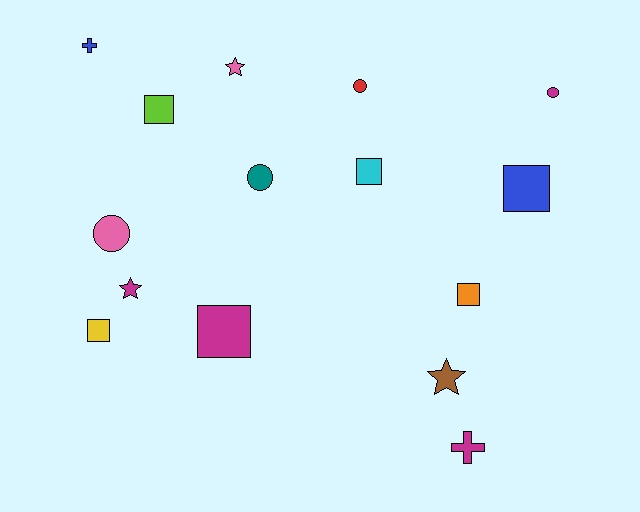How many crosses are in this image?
There are 2 crosses.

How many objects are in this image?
There are 15 objects.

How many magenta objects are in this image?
There are 4 magenta objects.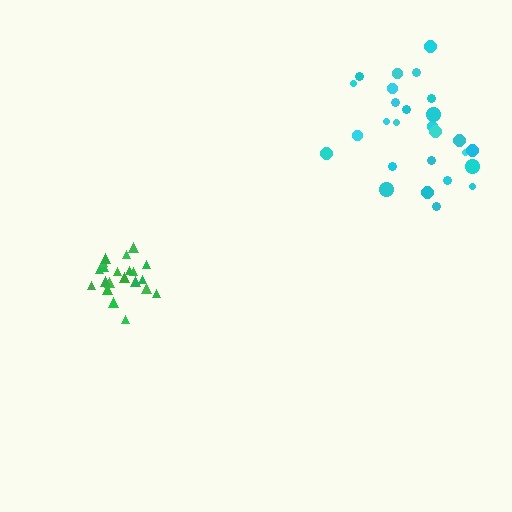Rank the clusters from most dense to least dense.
green, cyan.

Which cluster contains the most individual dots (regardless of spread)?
Cyan (27).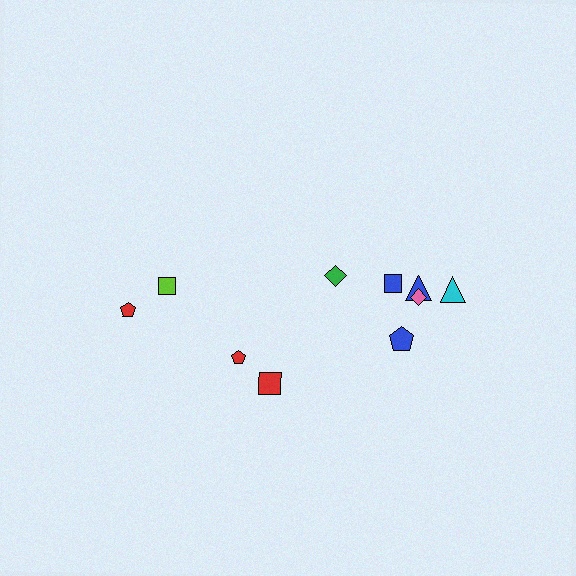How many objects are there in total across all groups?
There are 10 objects.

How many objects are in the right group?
There are 6 objects.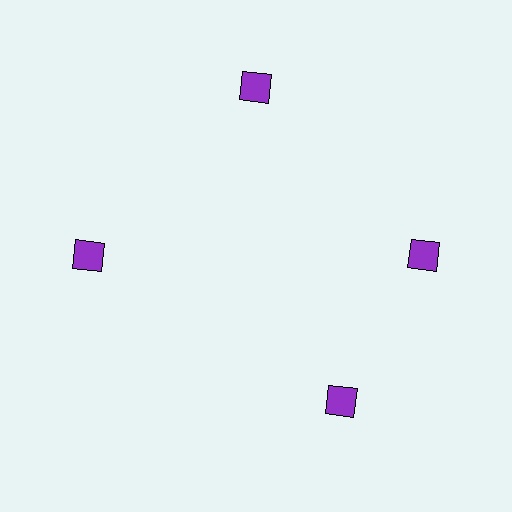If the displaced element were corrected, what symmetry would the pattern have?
It would have 4-fold rotational symmetry — the pattern would map onto itself every 90 degrees.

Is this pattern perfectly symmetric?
No. The 4 purple squares are arranged in a ring, but one element near the 6 o'clock position is rotated out of alignment along the ring, breaking the 4-fold rotational symmetry.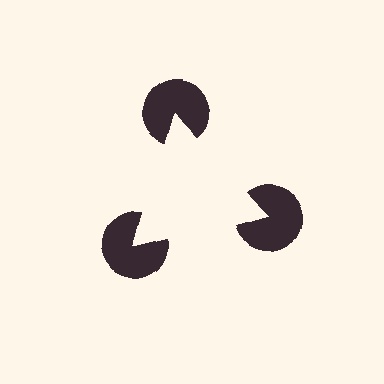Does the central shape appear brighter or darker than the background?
It typically appears slightly brighter than the background, even though no actual brightness change is drawn.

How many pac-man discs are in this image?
There are 3 — one at each vertex of the illusory triangle.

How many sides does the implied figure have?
3 sides.